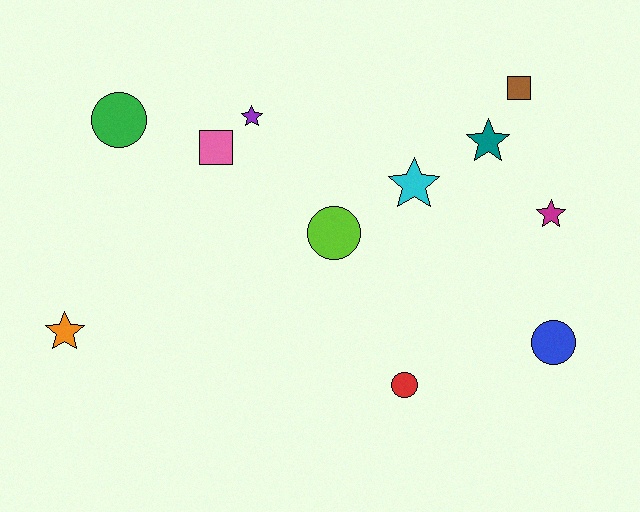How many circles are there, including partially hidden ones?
There are 4 circles.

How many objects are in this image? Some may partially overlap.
There are 11 objects.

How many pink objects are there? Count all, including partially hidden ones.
There is 1 pink object.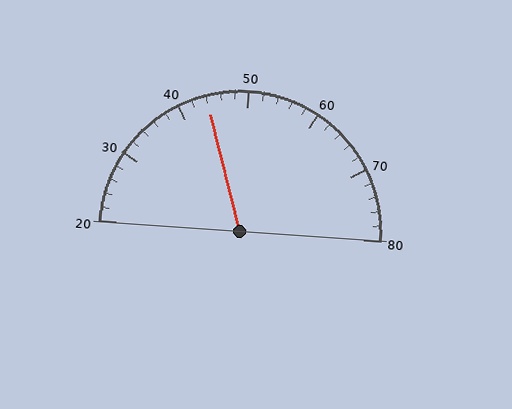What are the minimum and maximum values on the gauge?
The gauge ranges from 20 to 80.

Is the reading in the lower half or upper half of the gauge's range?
The reading is in the lower half of the range (20 to 80).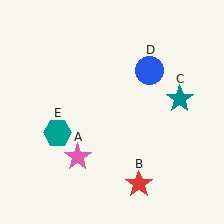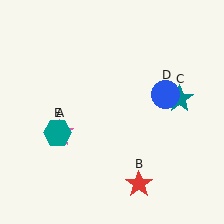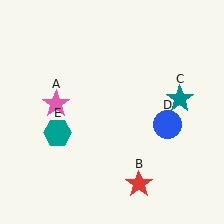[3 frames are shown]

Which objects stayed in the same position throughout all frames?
Red star (object B) and teal star (object C) and teal hexagon (object E) remained stationary.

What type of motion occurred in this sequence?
The pink star (object A), blue circle (object D) rotated clockwise around the center of the scene.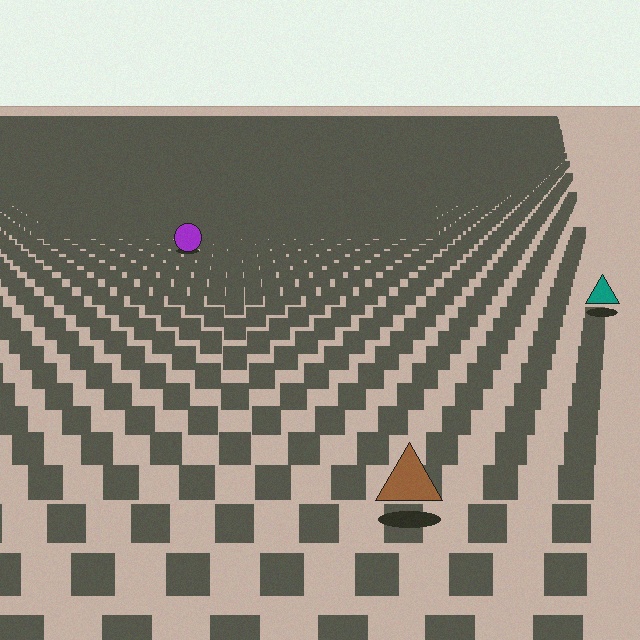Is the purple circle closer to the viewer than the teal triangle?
No. The teal triangle is closer — you can tell from the texture gradient: the ground texture is coarser near it.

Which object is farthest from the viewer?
The purple circle is farthest from the viewer. It appears smaller and the ground texture around it is denser.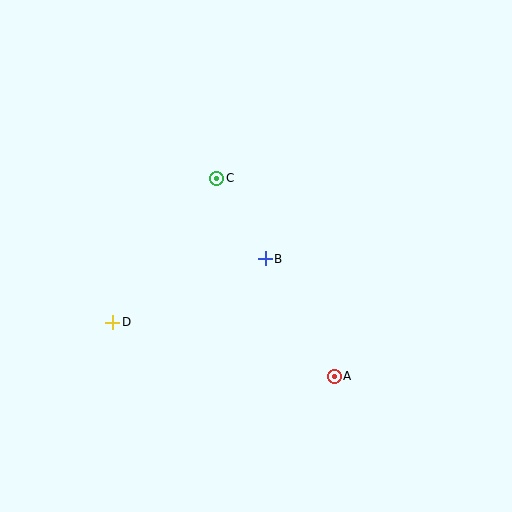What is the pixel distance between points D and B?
The distance between D and B is 166 pixels.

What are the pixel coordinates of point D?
Point D is at (113, 322).